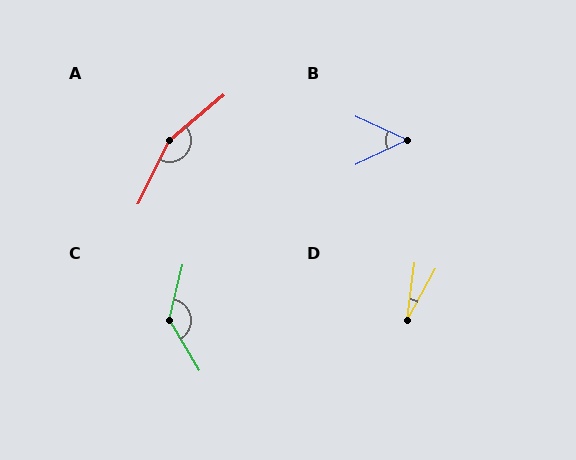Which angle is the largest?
A, at approximately 156 degrees.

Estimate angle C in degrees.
Approximately 136 degrees.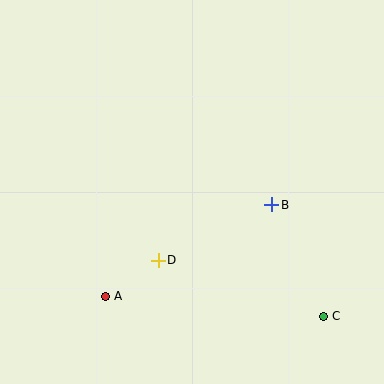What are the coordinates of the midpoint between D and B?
The midpoint between D and B is at (215, 233).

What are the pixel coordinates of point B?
Point B is at (272, 205).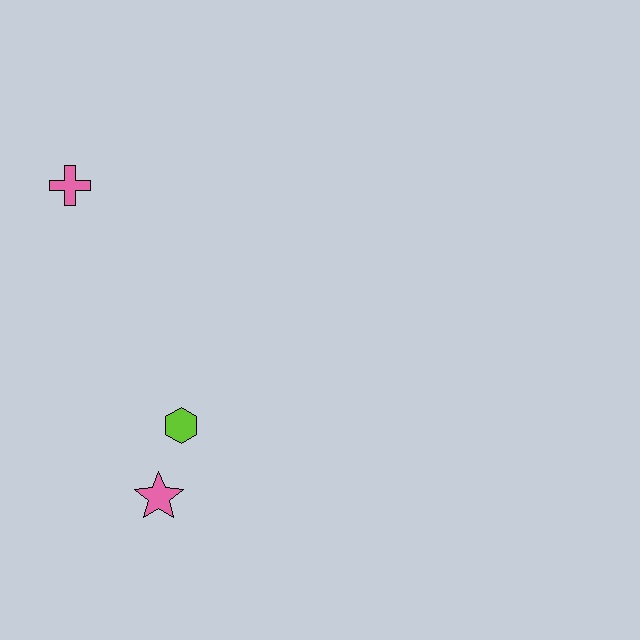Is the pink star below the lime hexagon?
Yes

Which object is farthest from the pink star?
The pink cross is farthest from the pink star.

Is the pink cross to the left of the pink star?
Yes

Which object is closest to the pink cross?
The lime hexagon is closest to the pink cross.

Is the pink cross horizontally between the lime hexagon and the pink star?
No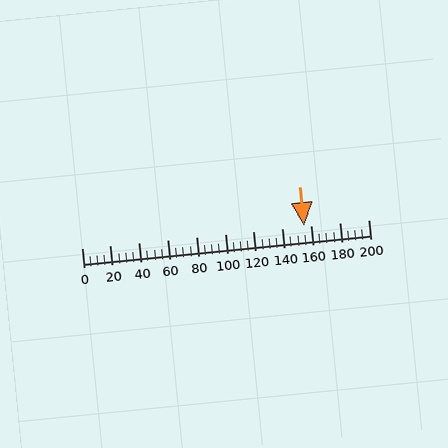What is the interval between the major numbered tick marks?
The major tick marks are spaced 20 units apart.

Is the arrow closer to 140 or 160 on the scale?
The arrow is closer to 160.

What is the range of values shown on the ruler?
The ruler shows values from 0 to 200.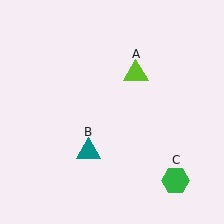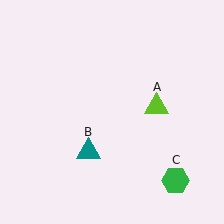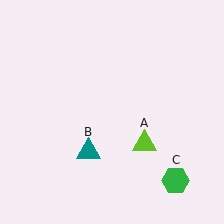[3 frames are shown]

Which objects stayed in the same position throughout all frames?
Teal triangle (object B) and green hexagon (object C) remained stationary.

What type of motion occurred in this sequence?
The lime triangle (object A) rotated clockwise around the center of the scene.